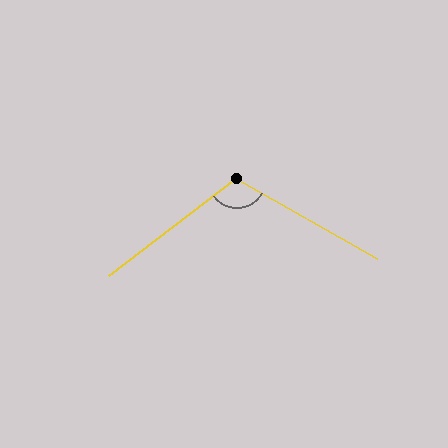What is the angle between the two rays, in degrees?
Approximately 113 degrees.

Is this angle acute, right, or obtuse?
It is obtuse.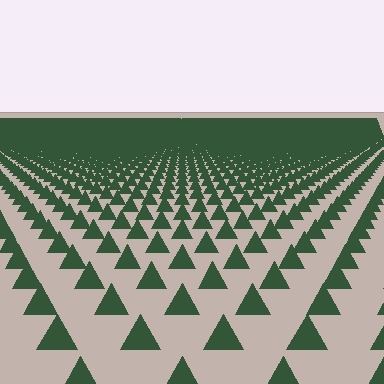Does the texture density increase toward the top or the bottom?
Density increases toward the top.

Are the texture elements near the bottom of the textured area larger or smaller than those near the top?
Larger. Near the bottom, elements are closer to the viewer and appear at a bigger on-screen size.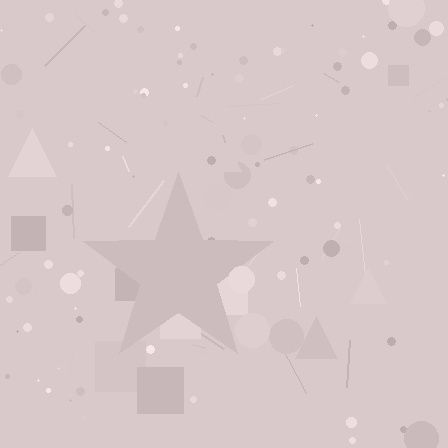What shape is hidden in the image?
A star is hidden in the image.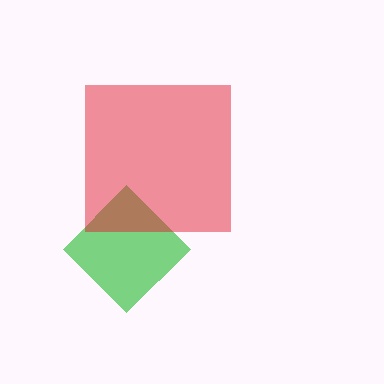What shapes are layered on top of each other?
The layered shapes are: a green diamond, a red square.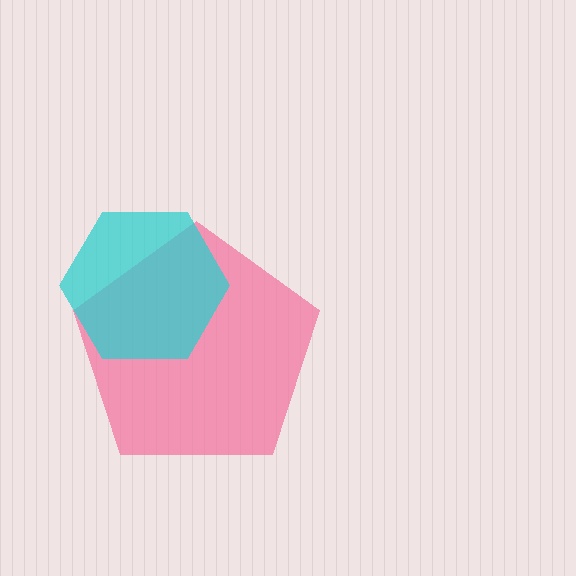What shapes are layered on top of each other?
The layered shapes are: a pink pentagon, a cyan hexagon.